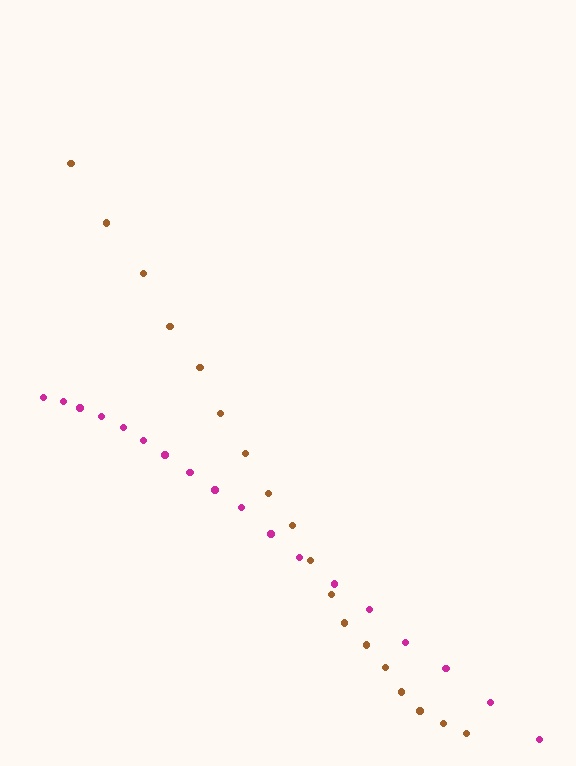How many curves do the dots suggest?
There are 2 distinct paths.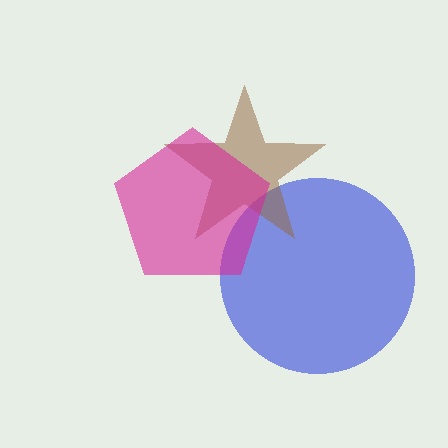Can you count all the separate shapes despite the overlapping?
Yes, there are 3 separate shapes.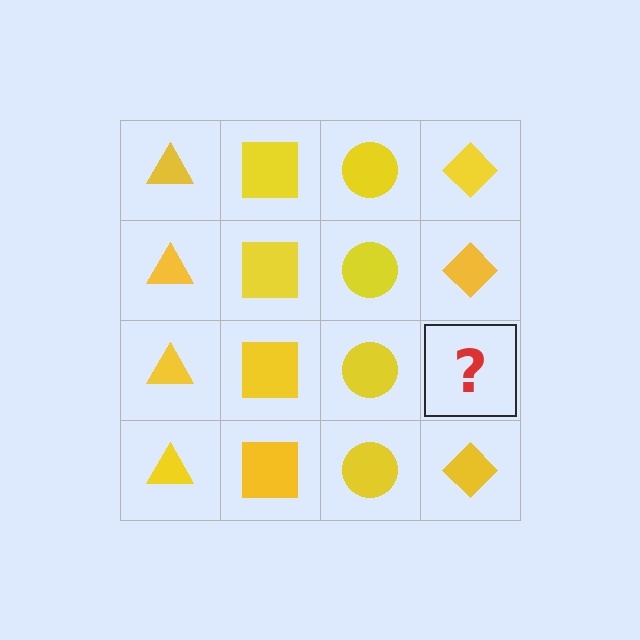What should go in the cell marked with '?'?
The missing cell should contain a yellow diamond.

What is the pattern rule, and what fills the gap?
The rule is that each column has a consistent shape. The gap should be filled with a yellow diamond.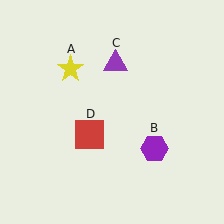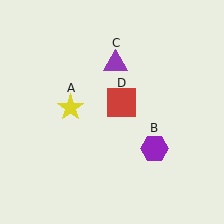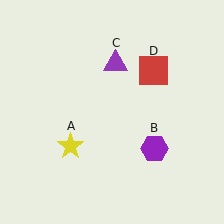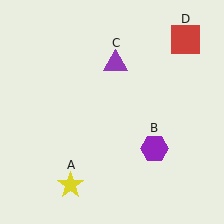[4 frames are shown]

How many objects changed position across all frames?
2 objects changed position: yellow star (object A), red square (object D).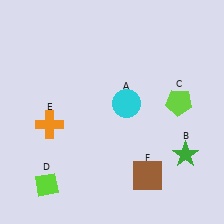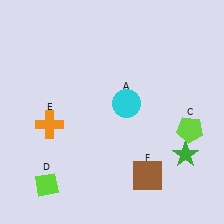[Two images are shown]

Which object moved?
The lime pentagon (C) moved down.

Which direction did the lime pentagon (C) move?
The lime pentagon (C) moved down.